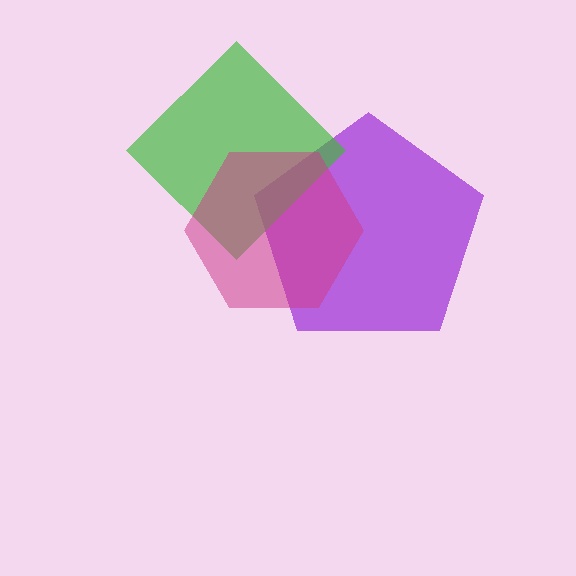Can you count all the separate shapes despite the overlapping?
Yes, there are 3 separate shapes.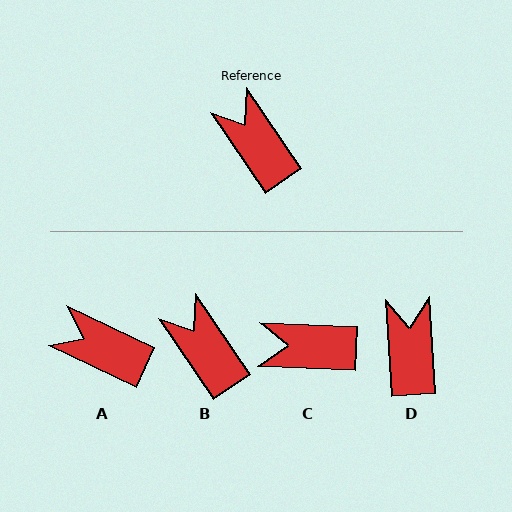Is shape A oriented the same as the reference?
No, it is off by about 30 degrees.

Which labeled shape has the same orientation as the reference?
B.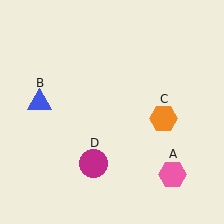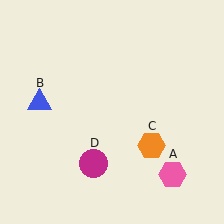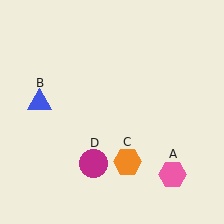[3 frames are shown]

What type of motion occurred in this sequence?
The orange hexagon (object C) rotated clockwise around the center of the scene.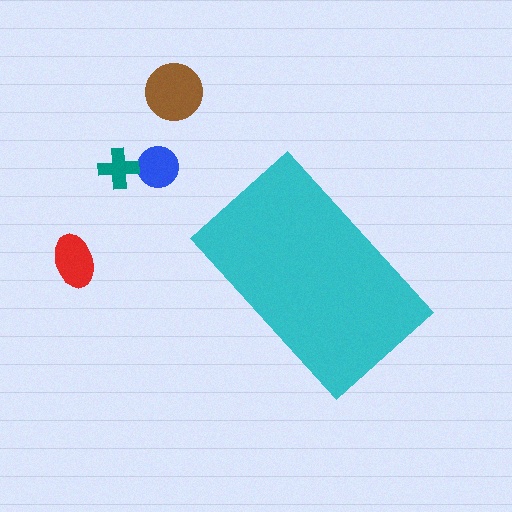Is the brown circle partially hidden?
No, the brown circle is fully visible.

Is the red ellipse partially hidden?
No, the red ellipse is fully visible.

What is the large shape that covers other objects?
A cyan rectangle.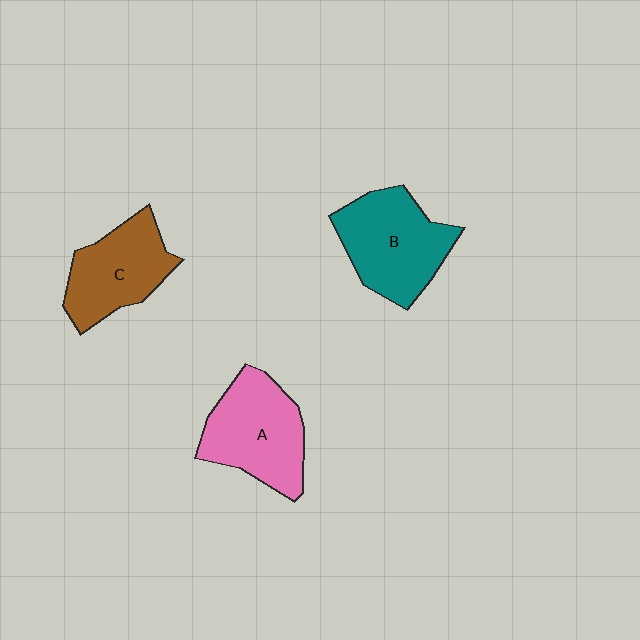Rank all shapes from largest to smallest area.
From largest to smallest: B (teal), A (pink), C (brown).